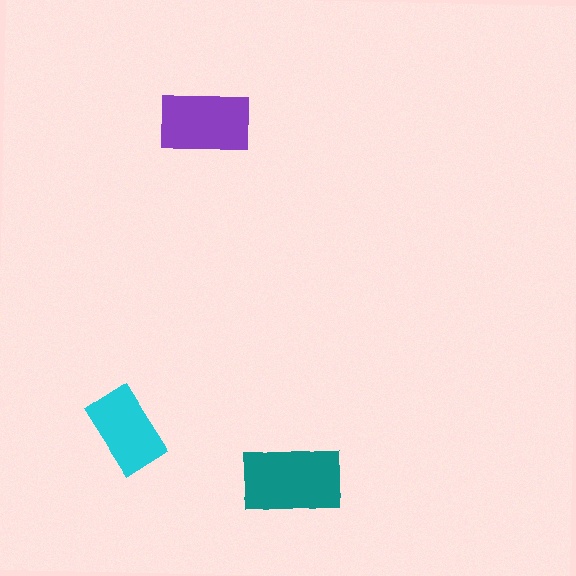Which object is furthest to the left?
The cyan rectangle is leftmost.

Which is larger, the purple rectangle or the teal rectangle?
The teal one.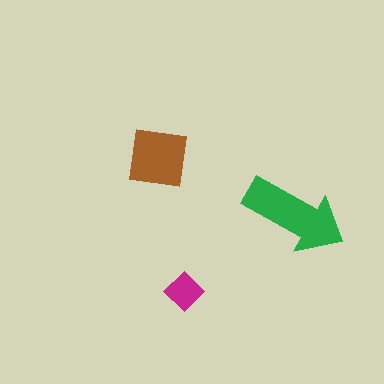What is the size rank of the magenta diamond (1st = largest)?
3rd.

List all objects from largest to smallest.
The green arrow, the brown square, the magenta diamond.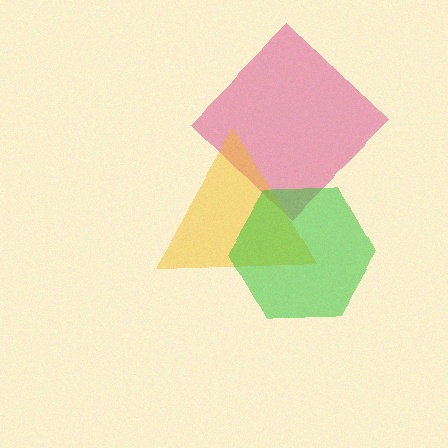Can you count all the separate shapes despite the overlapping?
Yes, there are 3 separate shapes.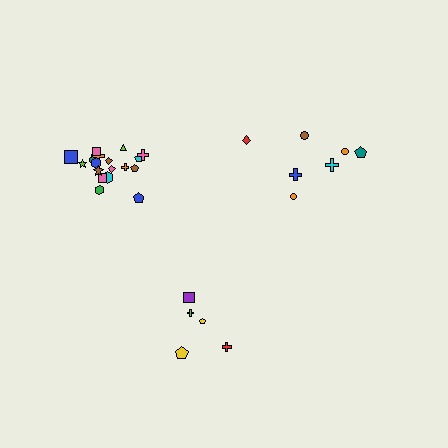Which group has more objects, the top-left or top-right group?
The top-left group.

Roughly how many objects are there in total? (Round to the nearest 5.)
Roughly 30 objects in total.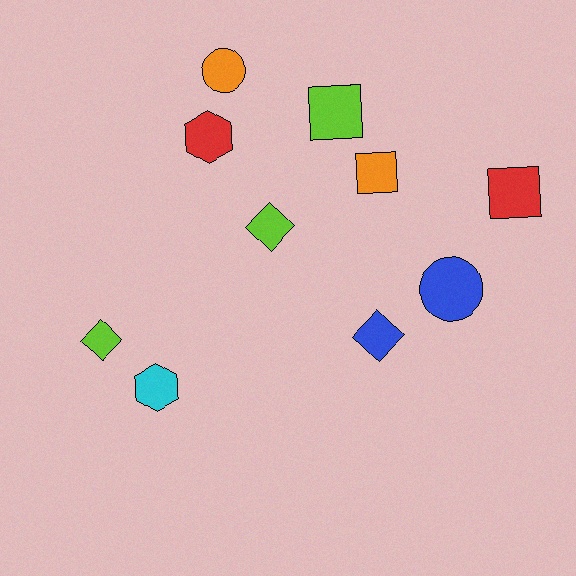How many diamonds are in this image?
There are 3 diamonds.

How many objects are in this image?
There are 10 objects.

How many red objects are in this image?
There are 2 red objects.